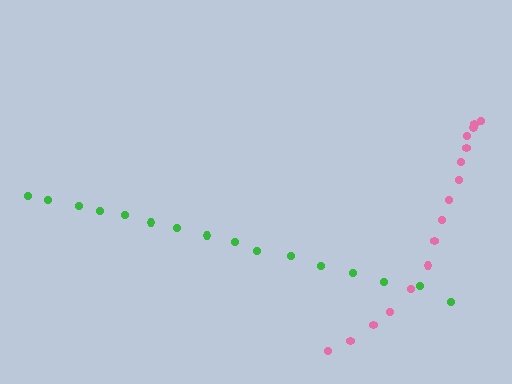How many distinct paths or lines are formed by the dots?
There are 2 distinct paths.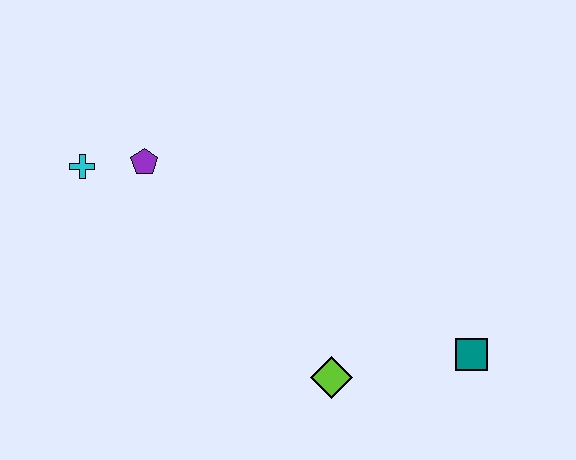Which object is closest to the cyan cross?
The purple pentagon is closest to the cyan cross.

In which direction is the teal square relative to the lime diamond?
The teal square is to the right of the lime diamond.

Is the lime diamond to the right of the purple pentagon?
Yes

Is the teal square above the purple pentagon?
No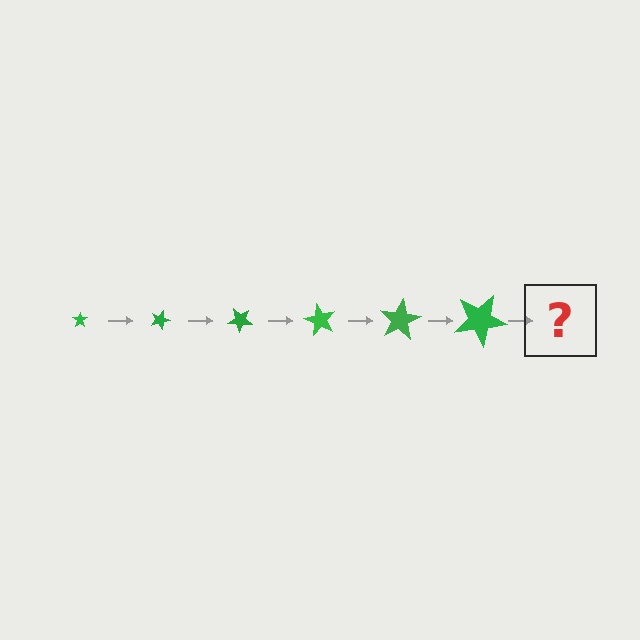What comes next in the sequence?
The next element should be a star, larger than the previous one and rotated 120 degrees from the start.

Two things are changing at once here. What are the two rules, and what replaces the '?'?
The two rules are that the star grows larger each step and it rotates 20 degrees each step. The '?' should be a star, larger than the previous one and rotated 120 degrees from the start.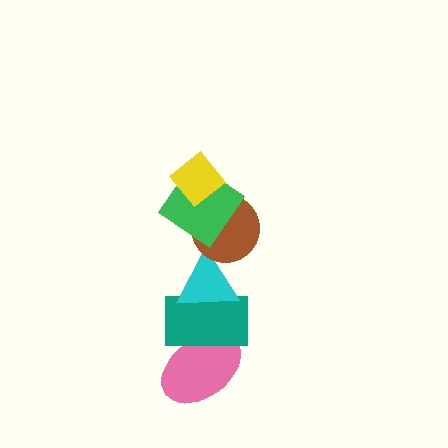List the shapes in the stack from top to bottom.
From top to bottom: the yellow diamond, the green diamond, the brown circle, the cyan triangle, the teal rectangle, the pink ellipse.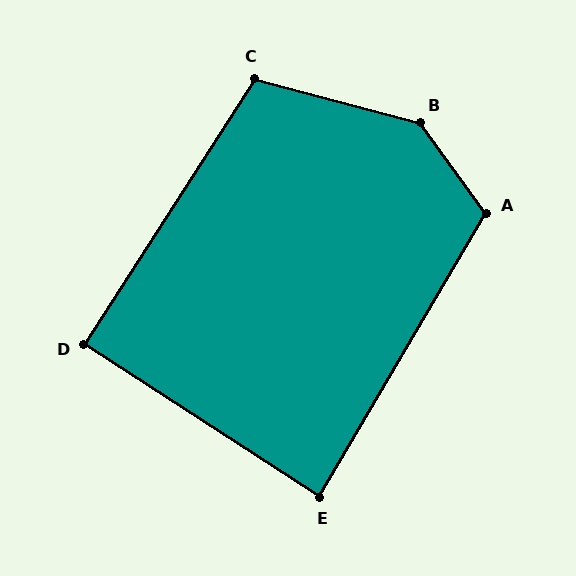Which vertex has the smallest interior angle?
E, at approximately 87 degrees.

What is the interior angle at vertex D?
Approximately 90 degrees (approximately right).